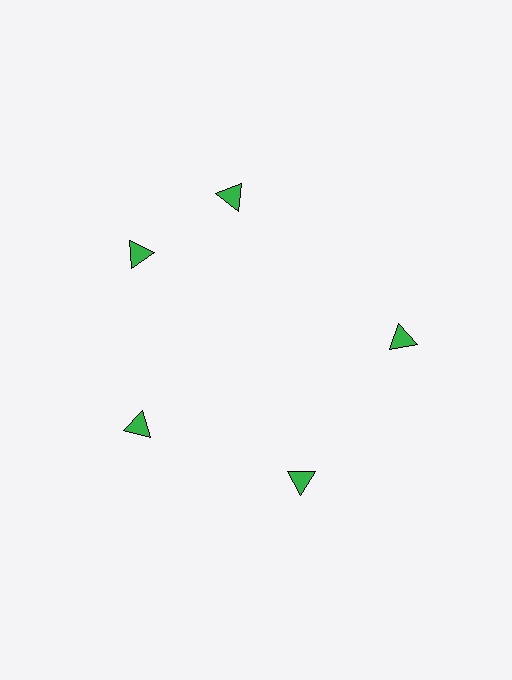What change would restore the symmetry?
The symmetry would be restored by rotating it back into even spacing with its neighbors so that all 5 triangles sit at equal angles and equal distance from the center.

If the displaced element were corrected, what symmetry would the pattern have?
It would have 5-fold rotational symmetry — the pattern would map onto itself every 72 degrees.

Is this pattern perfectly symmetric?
No. The 5 green triangles are arranged in a ring, but one element near the 1 o'clock position is rotated out of alignment along the ring, breaking the 5-fold rotational symmetry.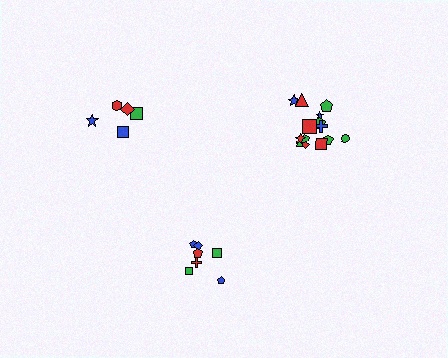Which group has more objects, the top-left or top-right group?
The top-right group.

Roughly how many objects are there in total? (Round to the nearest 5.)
Roughly 30 objects in total.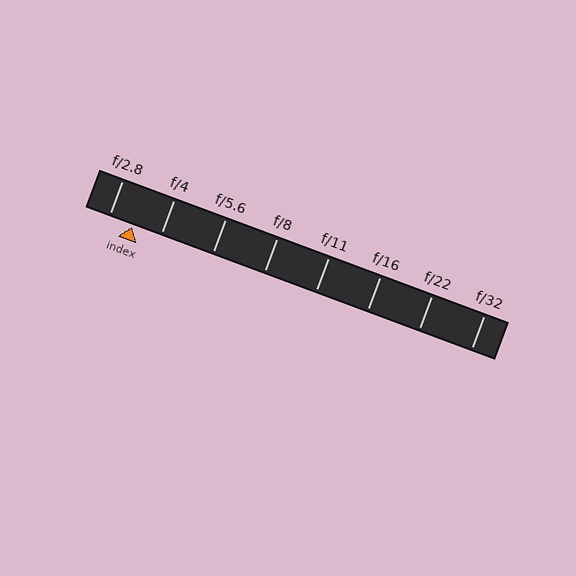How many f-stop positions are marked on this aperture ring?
There are 8 f-stop positions marked.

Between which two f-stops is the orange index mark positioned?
The index mark is between f/2.8 and f/4.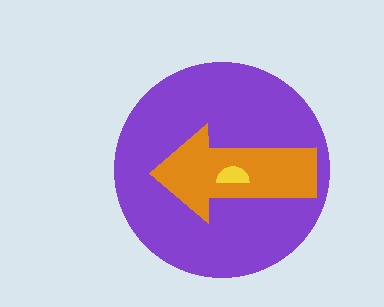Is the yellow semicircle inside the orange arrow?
Yes.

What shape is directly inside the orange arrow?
The yellow semicircle.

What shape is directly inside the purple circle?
The orange arrow.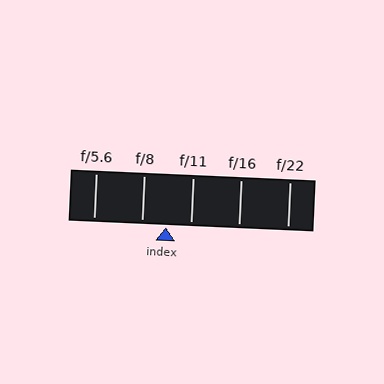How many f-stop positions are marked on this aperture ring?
There are 5 f-stop positions marked.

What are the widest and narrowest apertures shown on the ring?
The widest aperture shown is f/5.6 and the narrowest is f/22.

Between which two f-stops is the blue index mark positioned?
The index mark is between f/8 and f/11.